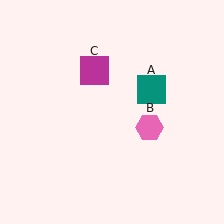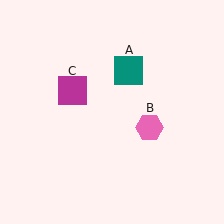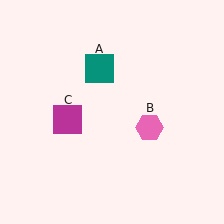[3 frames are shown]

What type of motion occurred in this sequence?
The teal square (object A), magenta square (object C) rotated counterclockwise around the center of the scene.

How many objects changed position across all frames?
2 objects changed position: teal square (object A), magenta square (object C).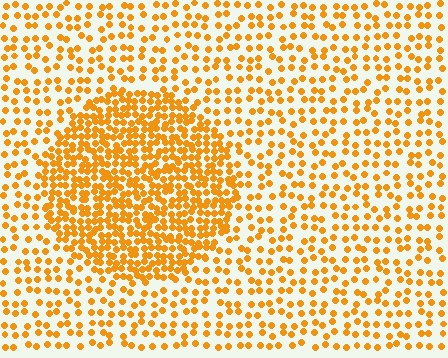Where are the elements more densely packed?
The elements are more densely packed inside the circle boundary.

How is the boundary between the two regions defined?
The boundary is defined by a change in element density (approximately 2.3x ratio). All elements are the same color, size, and shape.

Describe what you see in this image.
The image contains small orange elements arranged at two different densities. A circle-shaped region is visible where the elements are more densely packed than the surrounding area.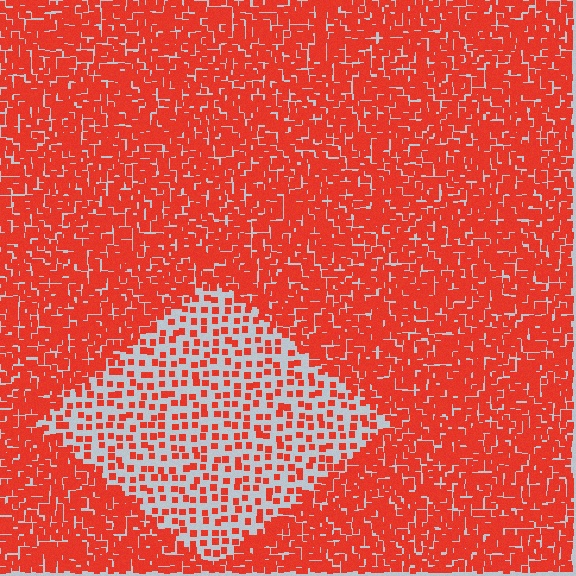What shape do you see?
I see a diamond.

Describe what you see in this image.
The image contains small red elements arranged at two different densities. A diamond-shaped region is visible where the elements are less densely packed than the surrounding area.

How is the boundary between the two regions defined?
The boundary is defined by a change in element density (approximately 2.8x ratio). All elements are the same color, size, and shape.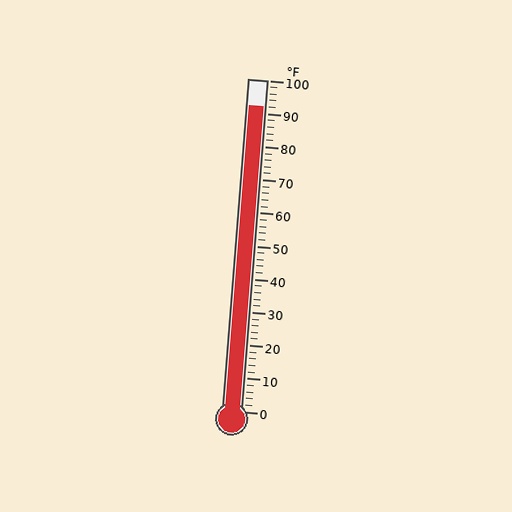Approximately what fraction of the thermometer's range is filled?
The thermometer is filled to approximately 90% of its range.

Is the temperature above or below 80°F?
The temperature is above 80°F.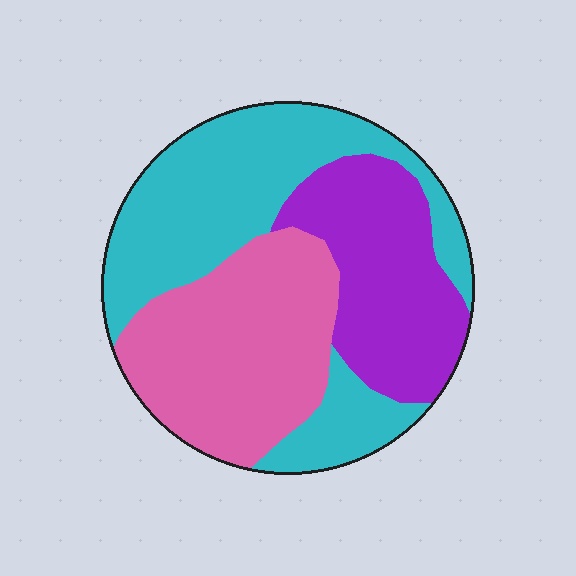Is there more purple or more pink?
Pink.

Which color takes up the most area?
Cyan, at roughly 40%.